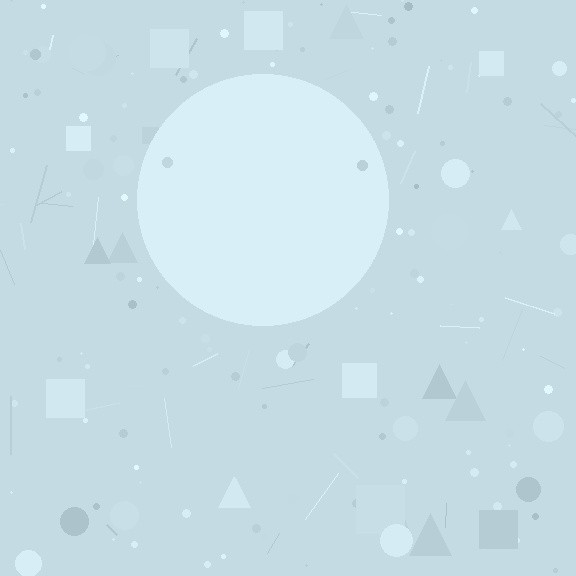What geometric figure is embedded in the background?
A circle is embedded in the background.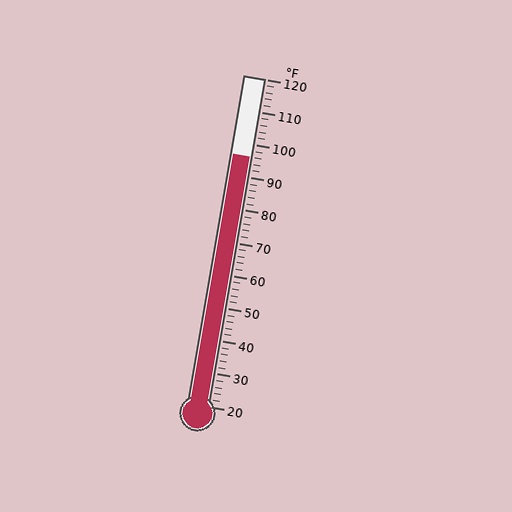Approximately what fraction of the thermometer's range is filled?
The thermometer is filled to approximately 75% of its range.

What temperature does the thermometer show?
The thermometer shows approximately 96°F.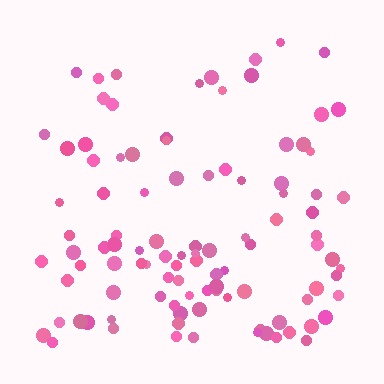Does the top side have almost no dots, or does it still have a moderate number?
Still a moderate number, just noticeably fewer than the bottom.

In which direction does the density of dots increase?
From top to bottom, with the bottom side densest.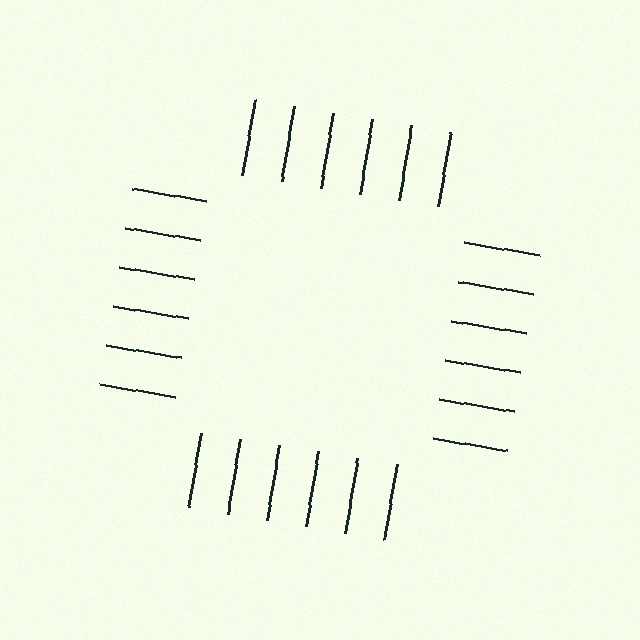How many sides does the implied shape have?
4 sides — the line-ends trace a square.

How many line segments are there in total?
24 — 6 along each of the 4 edges.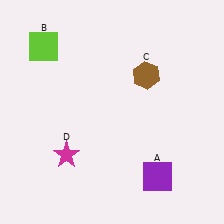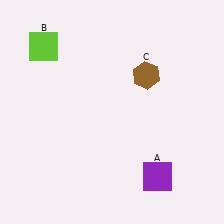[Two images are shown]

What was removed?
The magenta star (D) was removed in Image 2.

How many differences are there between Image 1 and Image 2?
There is 1 difference between the two images.